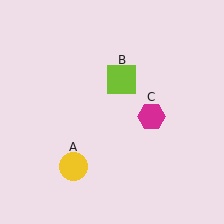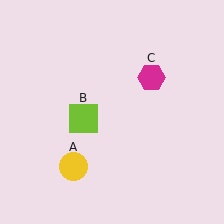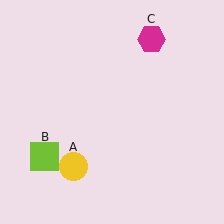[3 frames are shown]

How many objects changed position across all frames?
2 objects changed position: lime square (object B), magenta hexagon (object C).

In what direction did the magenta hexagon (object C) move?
The magenta hexagon (object C) moved up.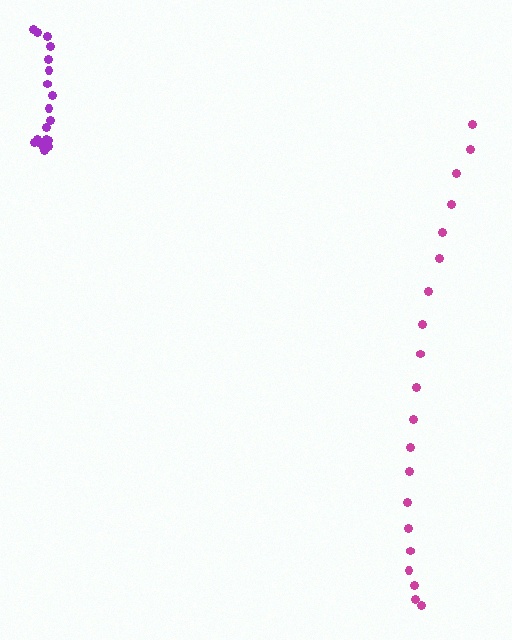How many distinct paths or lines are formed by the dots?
There are 2 distinct paths.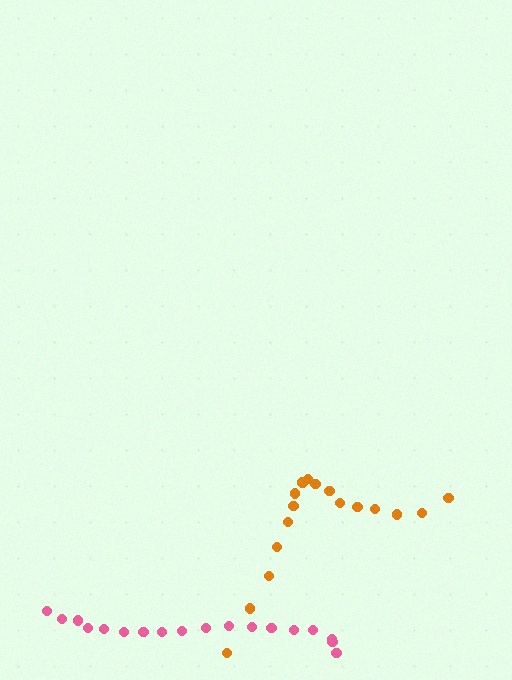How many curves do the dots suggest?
There are 2 distinct paths.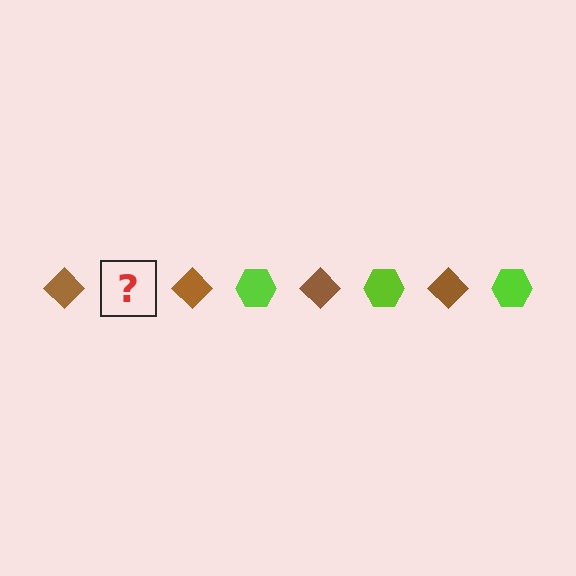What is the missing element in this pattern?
The missing element is a lime hexagon.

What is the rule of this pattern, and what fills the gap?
The rule is that the pattern alternates between brown diamond and lime hexagon. The gap should be filled with a lime hexagon.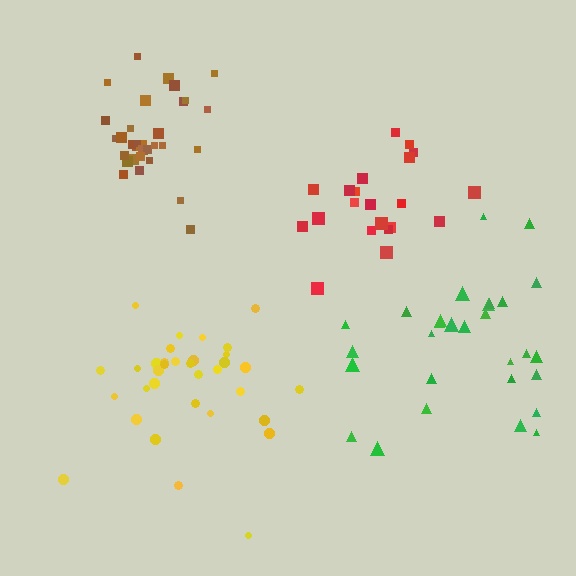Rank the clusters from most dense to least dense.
brown, yellow, red, green.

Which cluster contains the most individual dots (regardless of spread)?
Yellow (34).